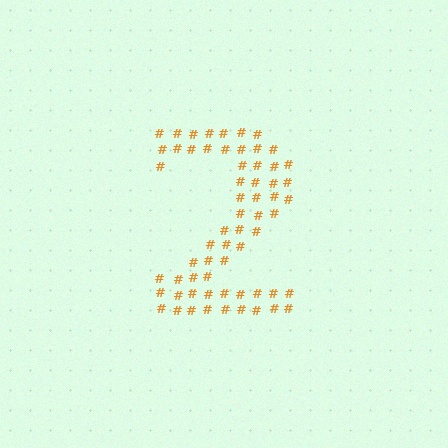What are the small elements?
The small elements are hash symbols.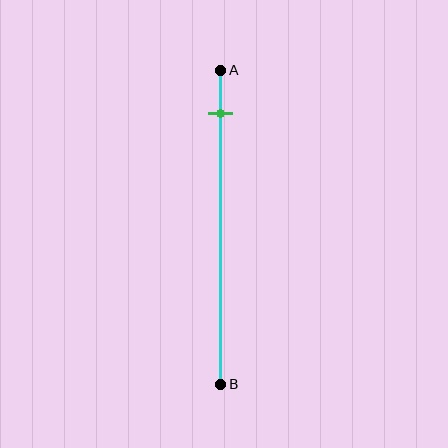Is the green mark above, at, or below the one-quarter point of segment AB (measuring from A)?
The green mark is above the one-quarter point of segment AB.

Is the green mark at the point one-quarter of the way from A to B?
No, the mark is at about 15% from A, not at the 25% one-quarter point.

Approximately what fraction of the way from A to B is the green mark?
The green mark is approximately 15% of the way from A to B.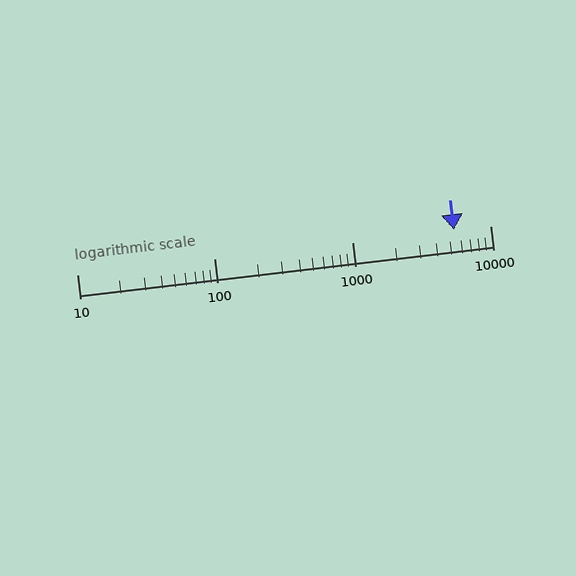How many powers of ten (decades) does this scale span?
The scale spans 3 decades, from 10 to 10000.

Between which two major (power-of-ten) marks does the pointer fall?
The pointer is between 1000 and 10000.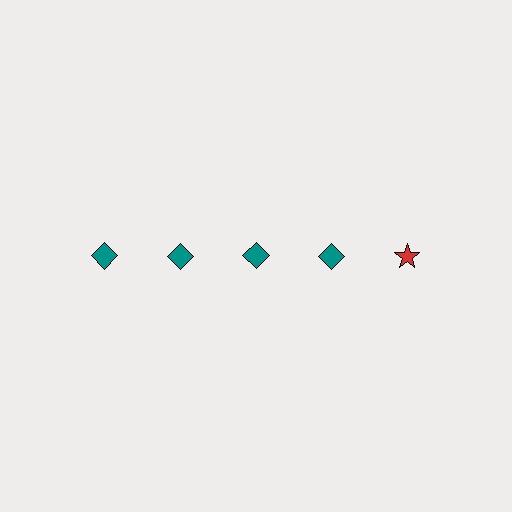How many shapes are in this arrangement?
There are 5 shapes arranged in a grid pattern.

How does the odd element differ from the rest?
It differs in both color (red instead of teal) and shape (star instead of diamond).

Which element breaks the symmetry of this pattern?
The red star in the top row, rightmost column breaks the symmetry. All other shapes are teal diamonds.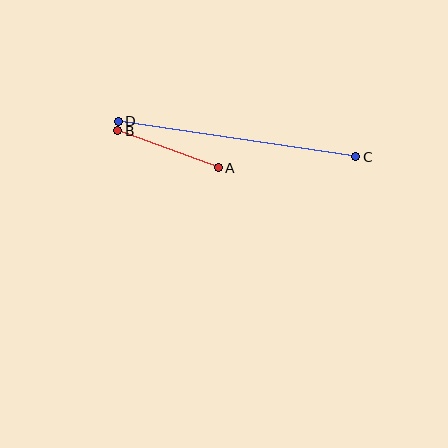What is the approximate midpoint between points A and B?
The midpoint is at approximately (168, 149) pixels.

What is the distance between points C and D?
The distance is approximately 240 pixels.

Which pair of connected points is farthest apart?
Points C and D are farthest apart.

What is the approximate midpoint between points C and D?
The midpoint is at approximately (237, 139) pixels.